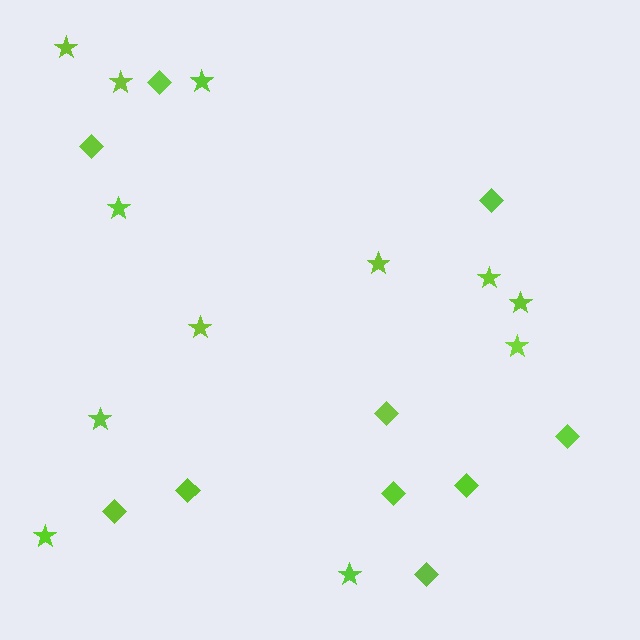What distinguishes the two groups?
There are 2 groups: one group of stars (12) and one group of diamonds (10).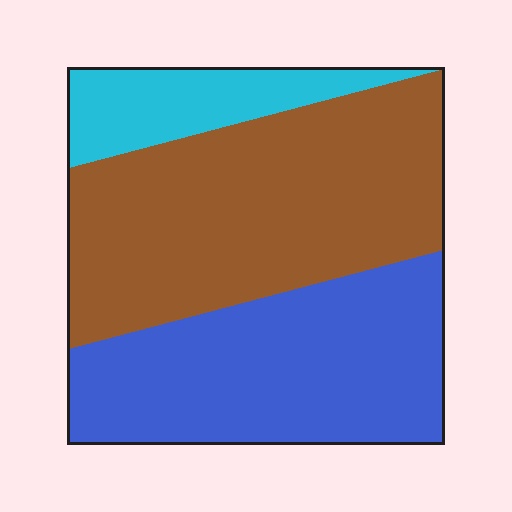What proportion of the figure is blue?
Blue covers around 40% of the figure.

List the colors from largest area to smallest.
From largest to smallest: brown, blue, cyan.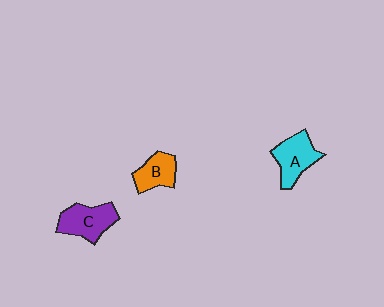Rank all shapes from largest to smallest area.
From largest to smallest: C (purple), A (cyan), B (orange).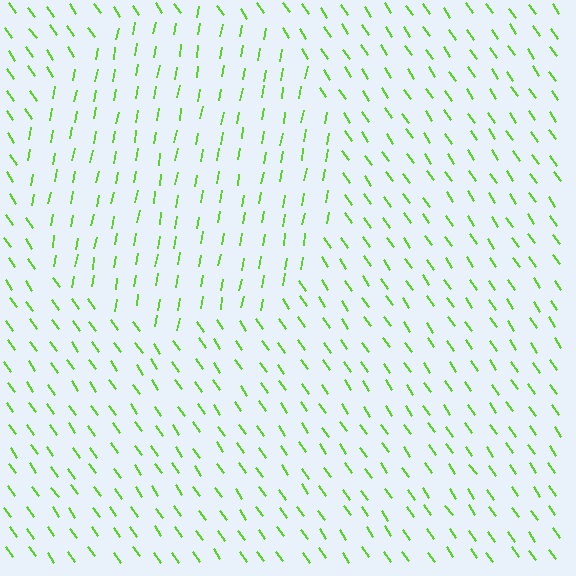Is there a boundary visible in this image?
Yes, there is a texture boundary formed by a change in line orientation.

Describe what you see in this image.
The image is filled with small lime line segments. A circle region in the image has lines oriented differently from the surrounding lines, creating a visible texture boundary.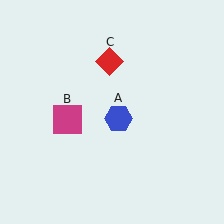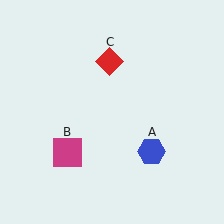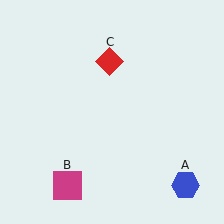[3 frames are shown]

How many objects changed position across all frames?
2 objects changed position: blue hexagon (object A), magenta square (object B).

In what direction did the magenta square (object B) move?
The magenta square (object B) moved down.